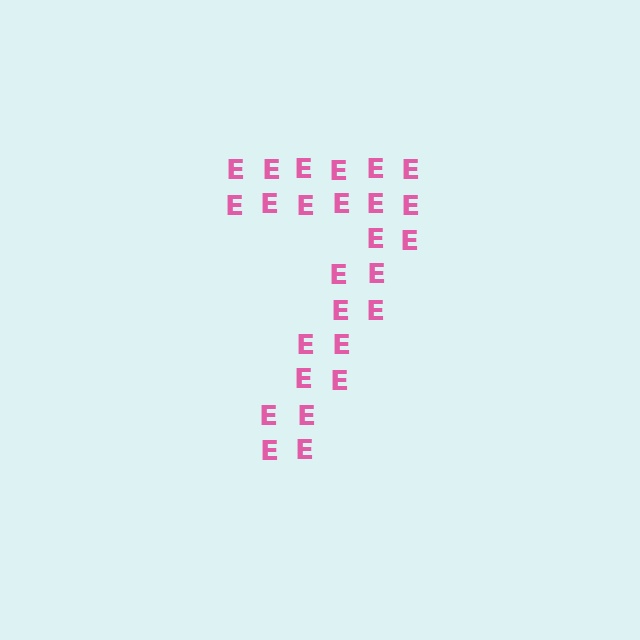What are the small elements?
The small elements are letter E's.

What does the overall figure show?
The overall figure shows the digit 7.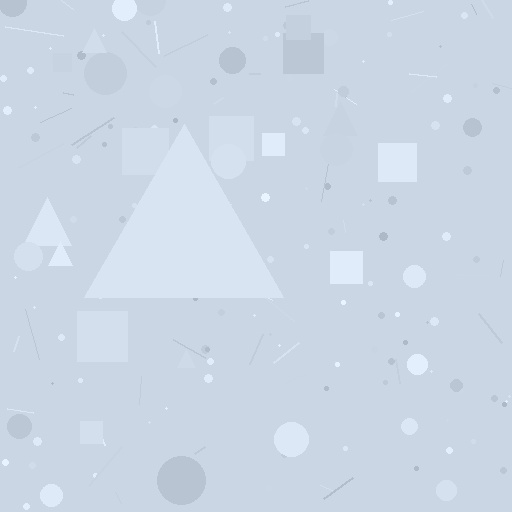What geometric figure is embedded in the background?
A triangle is embedded in the background.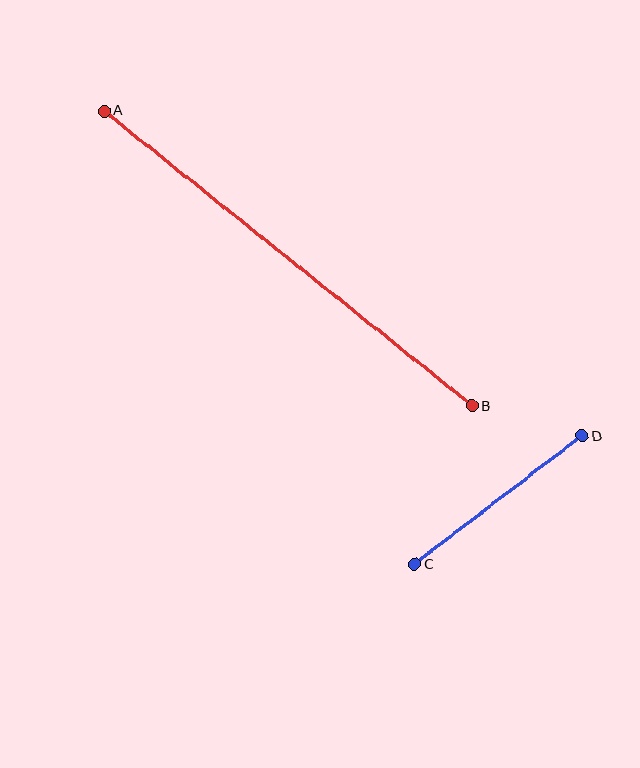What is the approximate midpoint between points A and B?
The midpoint is at approximately (288, 258) pixels.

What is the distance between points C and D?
The distance is approximately 211 pixels.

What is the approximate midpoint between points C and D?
The midpoint is at approximately (498, 500) pixels.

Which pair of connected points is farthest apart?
Points A and B are farthest apart.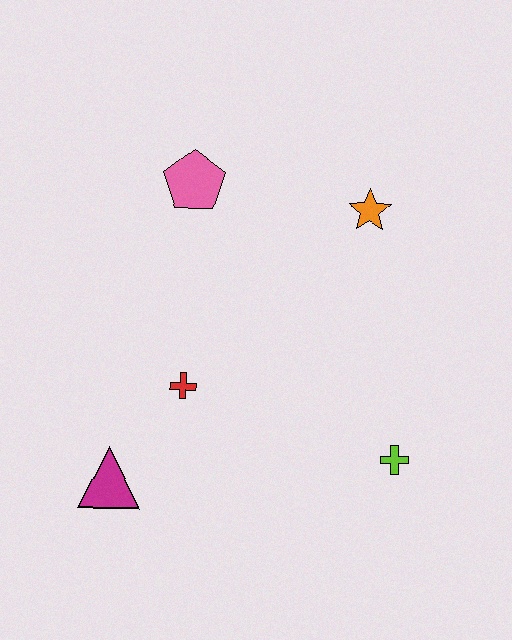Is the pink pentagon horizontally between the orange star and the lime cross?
No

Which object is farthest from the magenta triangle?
The orange star is farthest from the magenta triangle.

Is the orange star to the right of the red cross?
Yes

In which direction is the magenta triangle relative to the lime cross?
The magenta triangle is to the left of the lime cross.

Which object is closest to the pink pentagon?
The orange star is closest to the pink pentagon.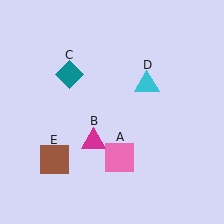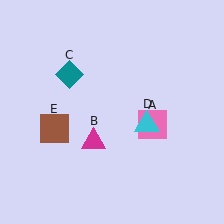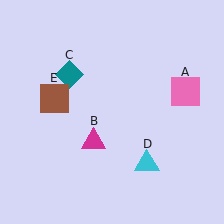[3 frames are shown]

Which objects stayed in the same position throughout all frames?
Magenta triangle (object B) and teal diamond (object C) remained stationary.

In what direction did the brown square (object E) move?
The brown square (object E) moved up.